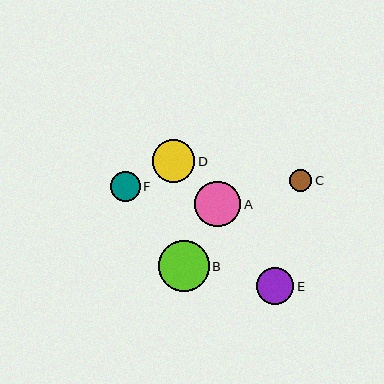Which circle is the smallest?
Circle C is the smallest with a size of approximately 23 pixels.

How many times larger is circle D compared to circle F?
Circle D is approximately 1.4 times the size of circle F.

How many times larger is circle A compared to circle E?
Circle A is approximately 1.2 times the size of circle E.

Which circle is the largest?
Circle B is the largest with a size of approximately 50 pixels.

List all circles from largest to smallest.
From largest to smallest: B, A, D, E, F, C.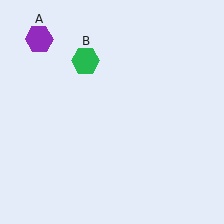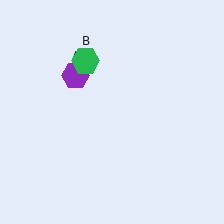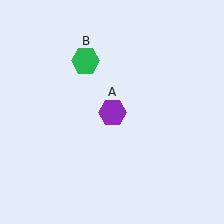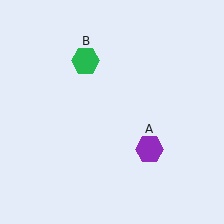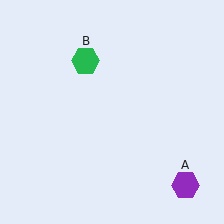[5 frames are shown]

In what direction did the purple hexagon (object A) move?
The purple hexagon (object A) moved down and to the right.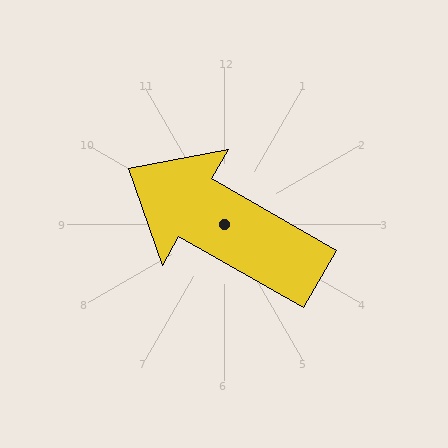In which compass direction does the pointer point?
Northwest.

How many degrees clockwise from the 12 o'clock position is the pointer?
Approximately 300 degrees.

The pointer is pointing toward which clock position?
Roughly 10 o'clock.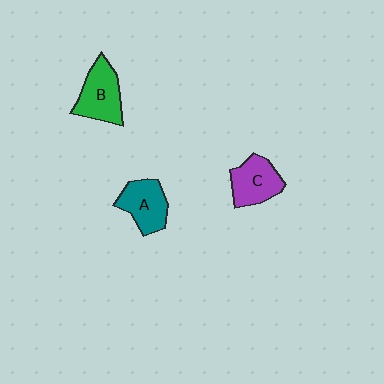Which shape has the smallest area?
Shape C (purple).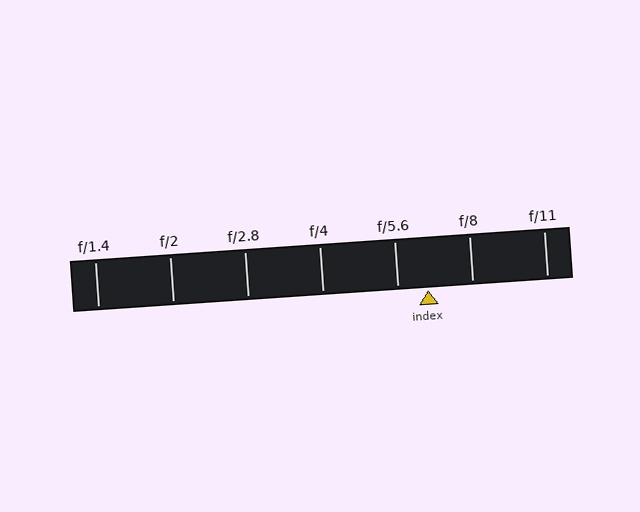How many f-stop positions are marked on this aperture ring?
There are 7 f-stop positions marked.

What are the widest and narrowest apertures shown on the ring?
The widest aperture shown is f/1.4 and the narrowest is f/11.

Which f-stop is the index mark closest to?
The index mark is closest to f/5.6.